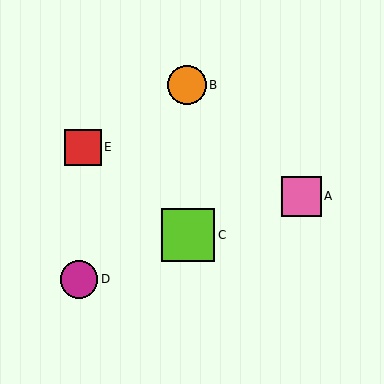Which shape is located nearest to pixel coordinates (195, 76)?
The orange circle (labeled B) at (187, 85) is nearest to that location.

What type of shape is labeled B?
Shape B is an orange circle.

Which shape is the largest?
The lime square (labeled C) is the largest.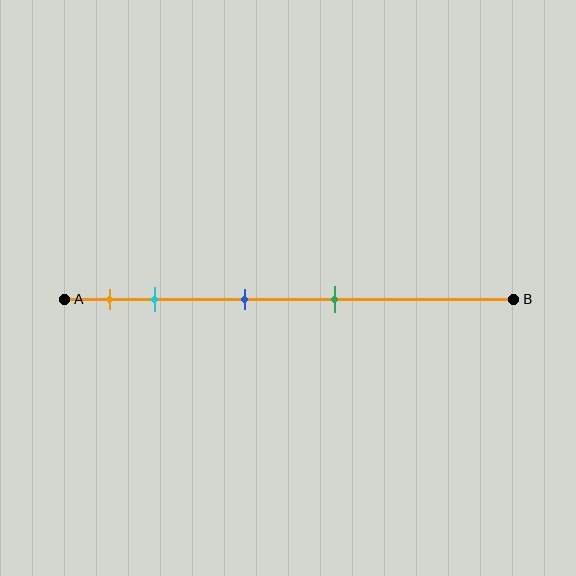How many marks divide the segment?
There are 4 marks dividing the segment.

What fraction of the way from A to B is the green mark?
The green mark is approximately 60% (0.6) of the way from A to B.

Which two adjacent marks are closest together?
The orange and cyan marks are the closest adjacent pair.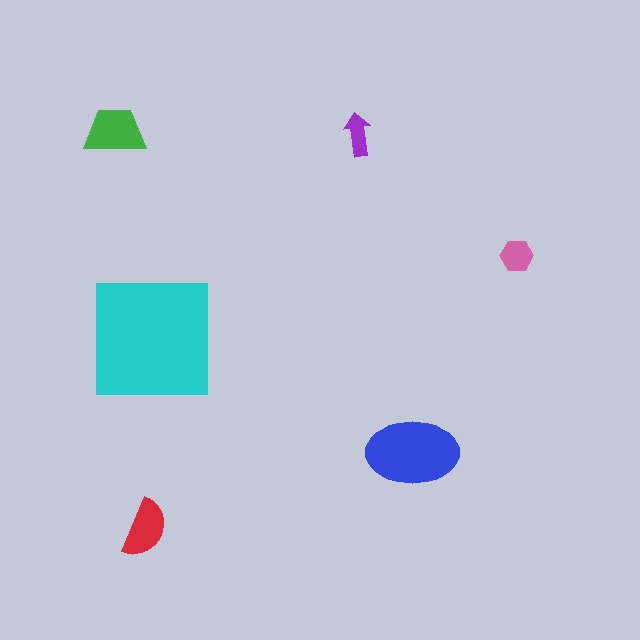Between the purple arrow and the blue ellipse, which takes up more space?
The blue ellipse.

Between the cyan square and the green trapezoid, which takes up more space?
The cyan square.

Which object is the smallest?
The purple arrow.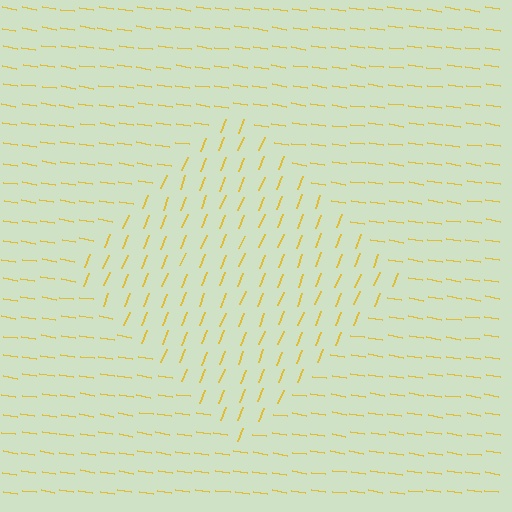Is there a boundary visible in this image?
Yes, there is a texture boundary formed by a change in line orientation.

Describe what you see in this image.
The image is filled with small yellow line segments. A diamond region in the image has lines oriented differently from the surrounding lines, creating a visible texture boundary.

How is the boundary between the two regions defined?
The boundary is defined purely by a change in line orientation (approximately 77 degrees difference). All lines are the same color and thickness.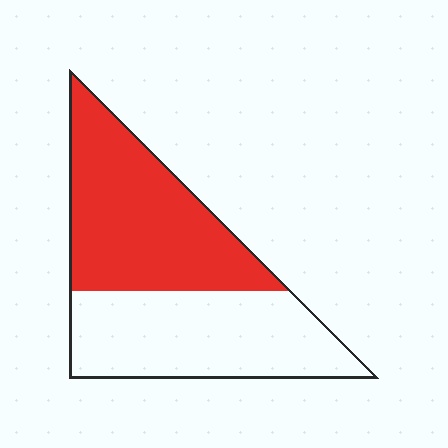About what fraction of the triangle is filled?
About one half (1/2).